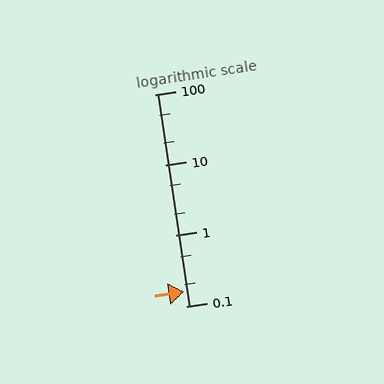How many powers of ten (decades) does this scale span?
The scale spans 3 decades, from 0.1 to 100.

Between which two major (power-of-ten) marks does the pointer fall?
The pointer is between 0.1 and 1.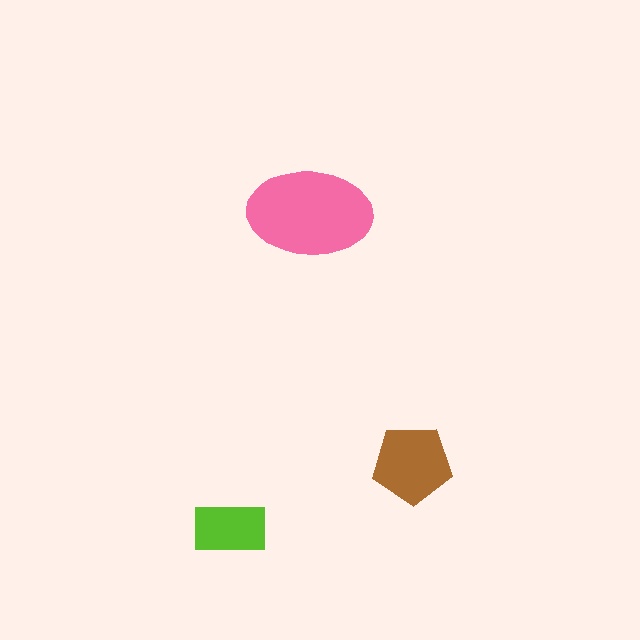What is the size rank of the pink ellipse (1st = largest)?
1st.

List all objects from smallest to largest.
The lime rectangle, the brown pentagon, the pink ellipse.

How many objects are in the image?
There are 3 objects in the image.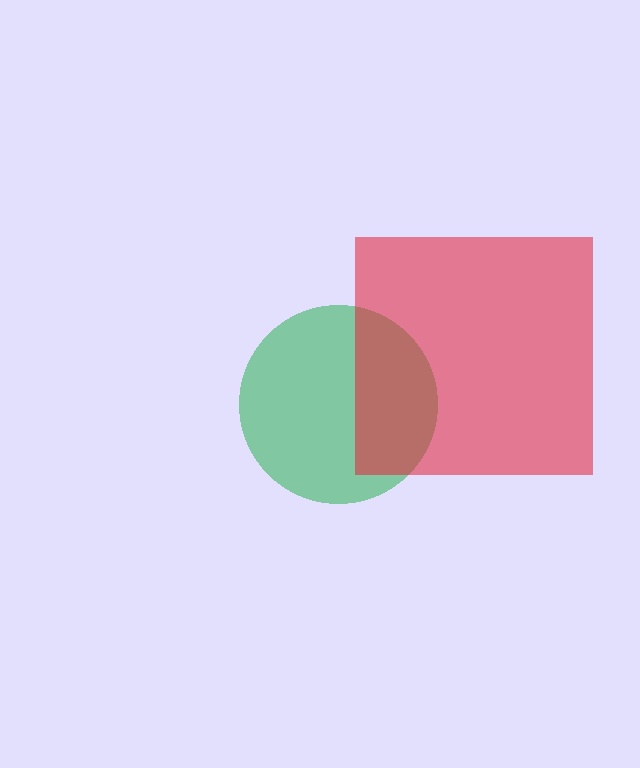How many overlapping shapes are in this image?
There are 2 overlapping shapes in the image.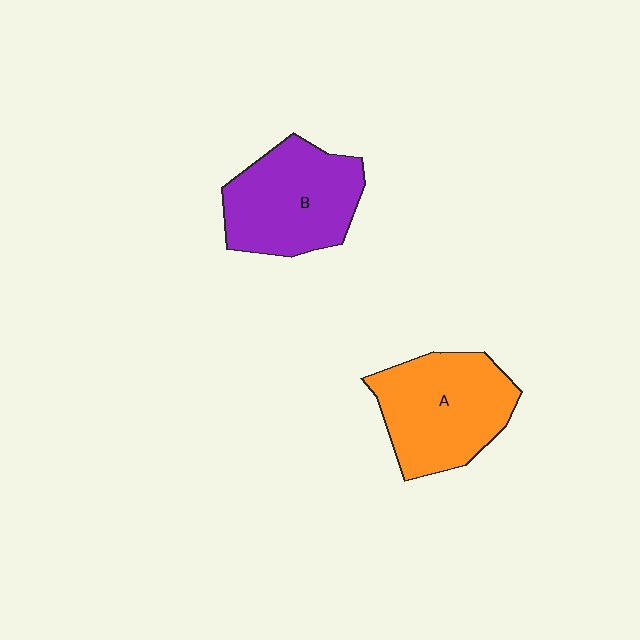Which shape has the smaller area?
Shape B (purple).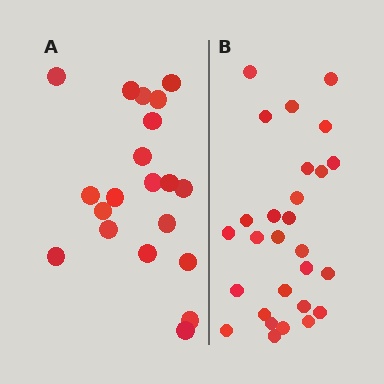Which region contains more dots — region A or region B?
Region B (the right region) has more dots.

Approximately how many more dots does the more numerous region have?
Region B has roughly 8 or so more dots than region A.